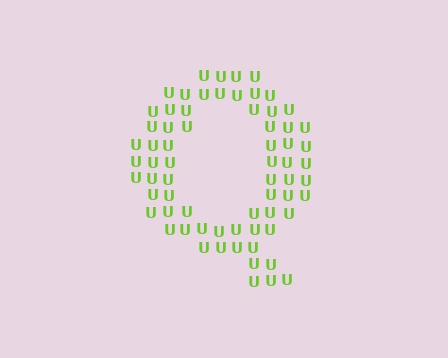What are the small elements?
The small elements are letter U's.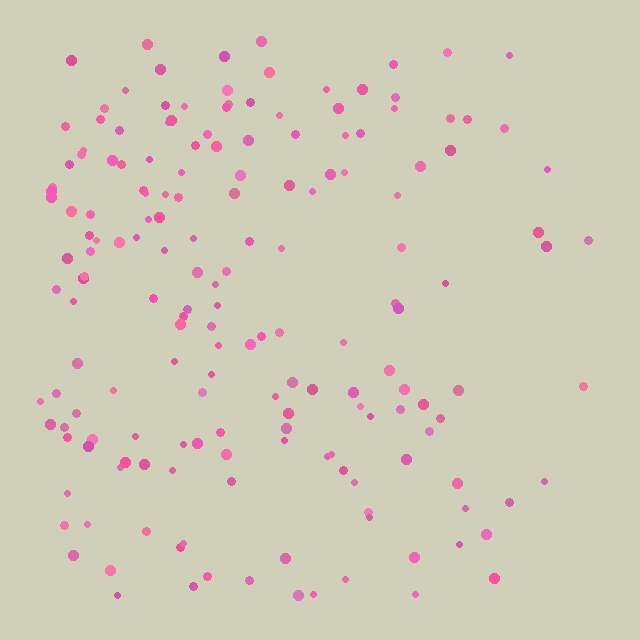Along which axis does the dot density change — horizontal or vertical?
Horizontal.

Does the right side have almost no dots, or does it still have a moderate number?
Still a moderate number, just noticeably fewer than the left.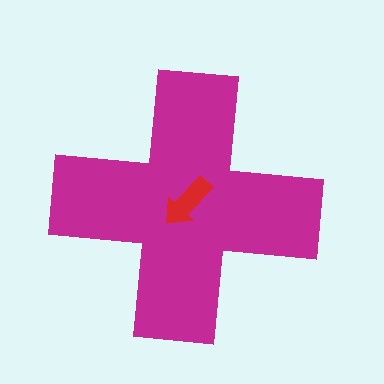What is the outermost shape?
The magenta cross.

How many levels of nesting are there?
2.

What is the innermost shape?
The red arrow.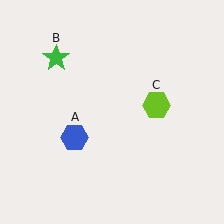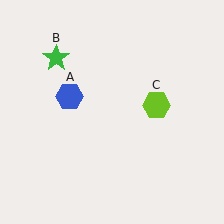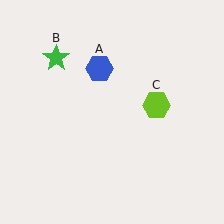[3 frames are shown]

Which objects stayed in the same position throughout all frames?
Green star (object B) and lime hexagon (object C) remained stationary.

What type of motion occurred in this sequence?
The blue hexagon (object A) rotated clockwise around the center of the scene.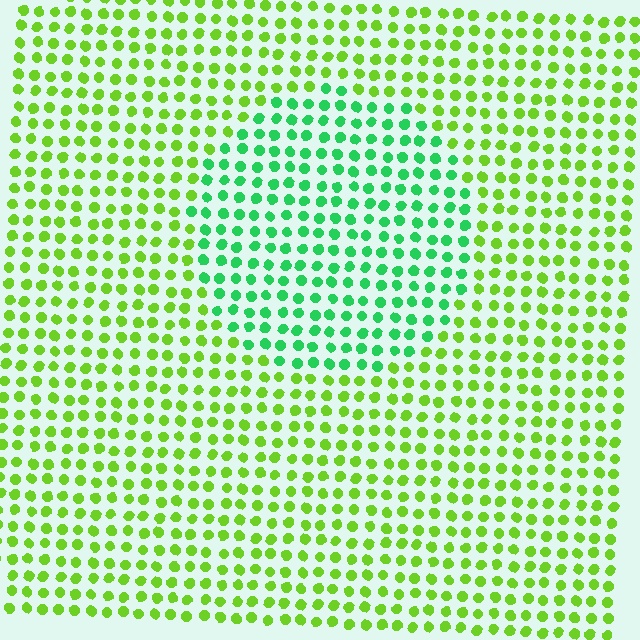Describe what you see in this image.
The image is filled with small lime elements in a uniform arrangement. A circle-shaped region is visible where the elements are tinted to a slightly different hue, forming a subtle color boundary.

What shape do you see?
I see a circle.